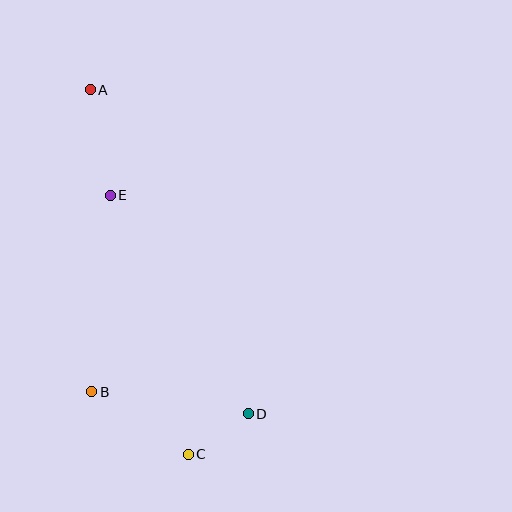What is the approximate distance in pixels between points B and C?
The distance between B and C is approximately 115 pixels.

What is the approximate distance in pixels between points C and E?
The distance between C and E is approximately 271 pixels.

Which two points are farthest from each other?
Points A and C are farthest from each other.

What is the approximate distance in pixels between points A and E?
The distance between A and E is approximately 107 pixels.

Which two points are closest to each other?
Points C and D are closest to each other.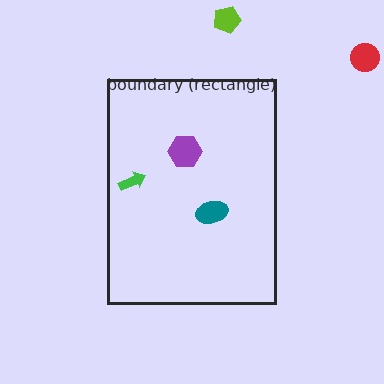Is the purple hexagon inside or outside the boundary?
Inside.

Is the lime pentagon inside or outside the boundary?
Outside.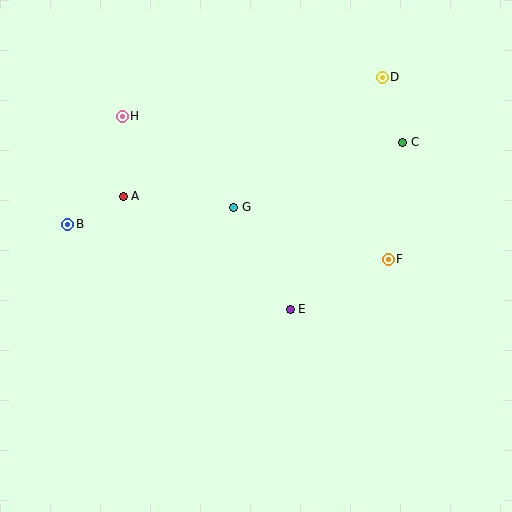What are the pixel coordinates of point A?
Point A is at (123, 196).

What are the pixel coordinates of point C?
Point C is at (403, 142).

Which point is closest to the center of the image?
Point G at (234, 207) is closest to the center.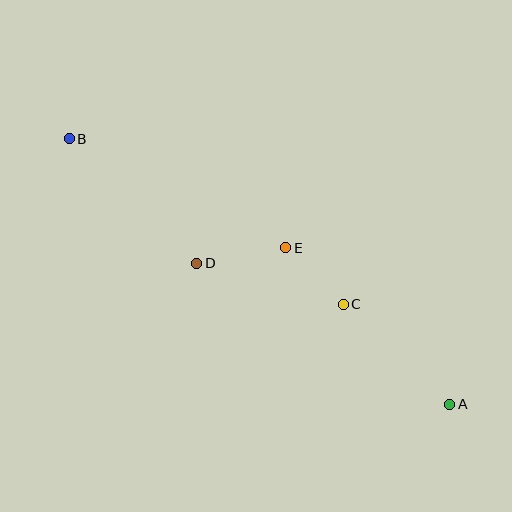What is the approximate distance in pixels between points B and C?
The distance between B and C is approximately 320 pixels.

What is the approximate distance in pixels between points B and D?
The distance between B and D is approximately 178 pixels.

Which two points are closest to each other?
Points C and E are closest to each other.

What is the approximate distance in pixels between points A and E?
The distance between A and E is approximately 226 pixels.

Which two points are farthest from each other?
Points A and B are farthest from each other.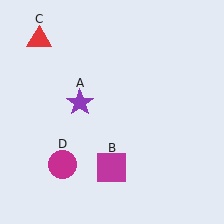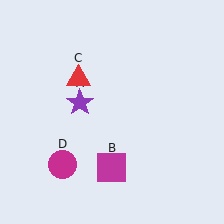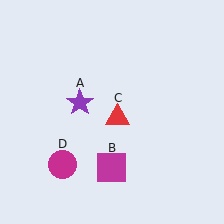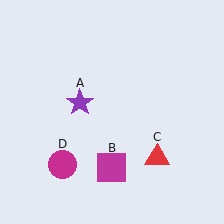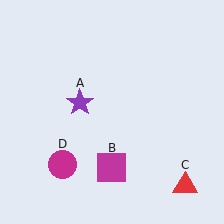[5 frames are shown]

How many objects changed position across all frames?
1 object changed position: red triangle (object C).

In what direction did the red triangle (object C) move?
The red triangle (object C) moved down and to the right.